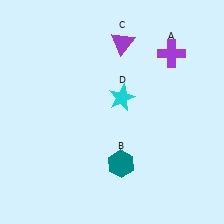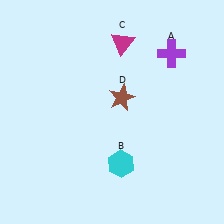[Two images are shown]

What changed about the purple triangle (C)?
In Image 1, C is purple. In Image 2, it changed to magenta.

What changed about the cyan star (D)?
In Image 1, D is cyan. In Image 2, it changed to brown.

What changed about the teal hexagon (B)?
In Image 1, B is teal. In Image 2, it changed to cyan.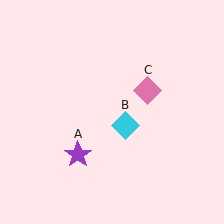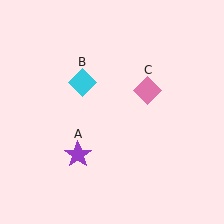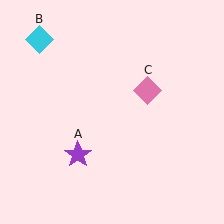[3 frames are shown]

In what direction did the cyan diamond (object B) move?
The cyan diamond (object B) moved up and to the left.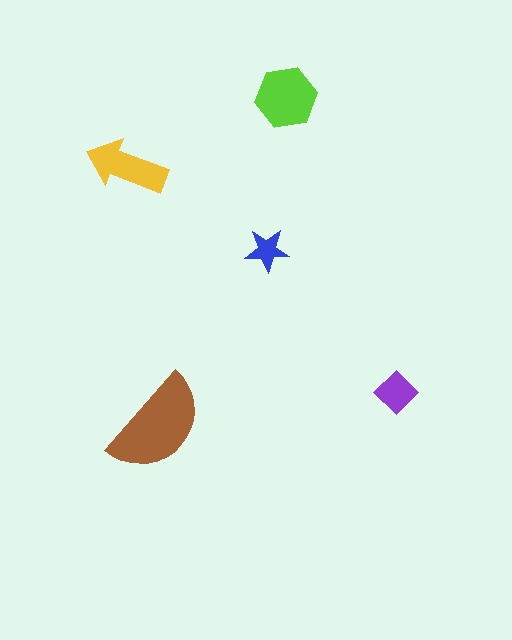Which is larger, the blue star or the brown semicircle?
The brown semicircle.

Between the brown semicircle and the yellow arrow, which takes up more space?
The brown semicircle.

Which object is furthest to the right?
The purple diamond is rightmost.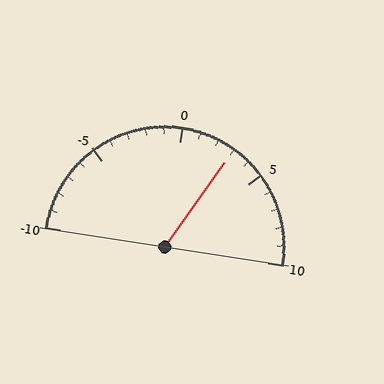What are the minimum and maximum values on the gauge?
The gauge ranges from -10 to 10.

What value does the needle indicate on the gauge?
The needle indicates approximately 3.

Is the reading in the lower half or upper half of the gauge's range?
The reading is in the upper half of the range (-10 to 10).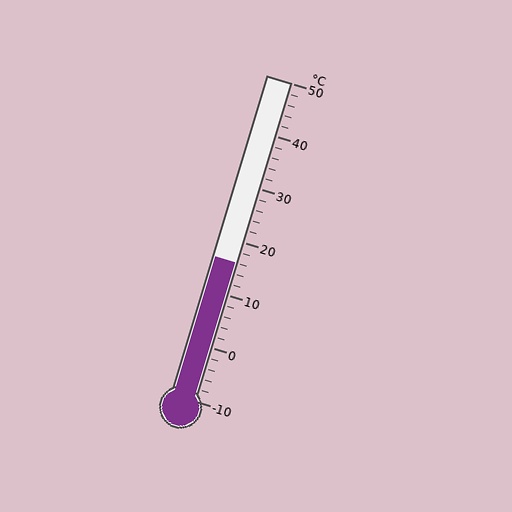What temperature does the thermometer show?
The thermometer shows approximately 16°C.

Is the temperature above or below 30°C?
The temperature is below 30°C.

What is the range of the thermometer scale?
The thermometer scale ranges from -10°C to 50°C.